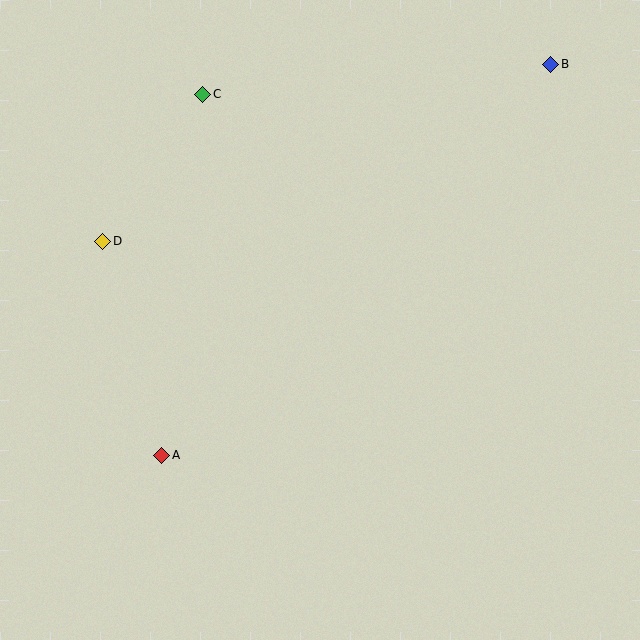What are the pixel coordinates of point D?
Point D is at (103, 241).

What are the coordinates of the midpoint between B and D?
The midpoint between B and D is at (327, 153).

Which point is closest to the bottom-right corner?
Point A is closest to the bottom-right corner.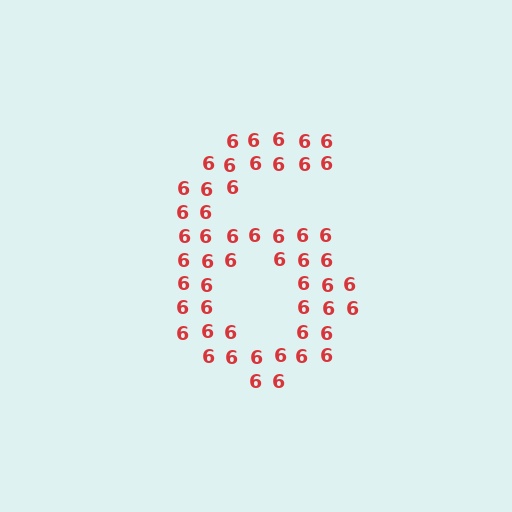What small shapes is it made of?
It is made of small digit 6's.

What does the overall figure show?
The overall figure shows the digit 6.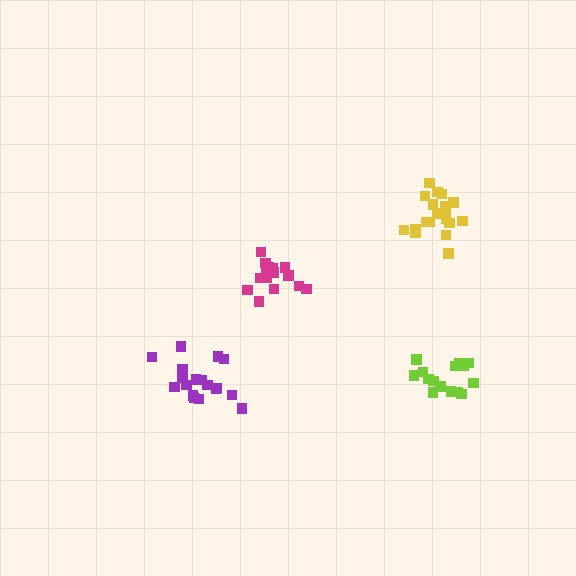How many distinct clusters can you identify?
There are 4 distinct clusters.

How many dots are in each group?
Group 1: 19 dots, Group 2: 15 dots, Group 3: 16 dots, Group 4: 18 dots (68 total).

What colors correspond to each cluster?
The clusters are colored: yellow, lime, magenta, purple.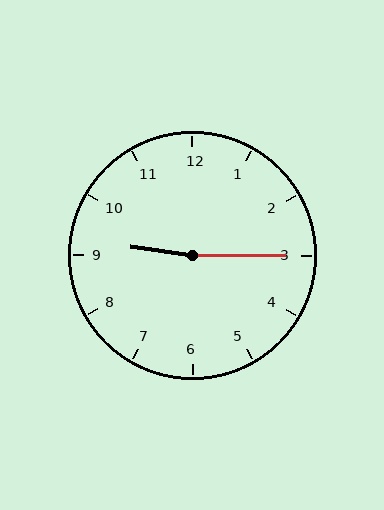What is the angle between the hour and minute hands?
Approximately 172 degrees.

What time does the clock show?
9:15.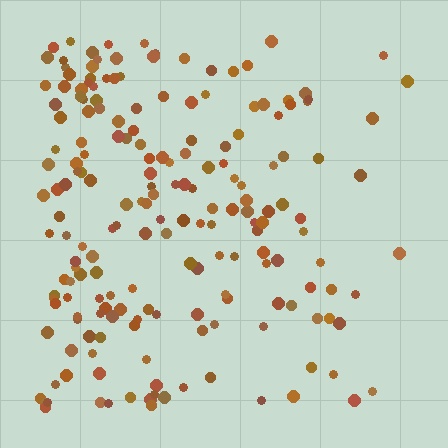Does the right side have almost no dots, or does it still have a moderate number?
Still a moderate number, just noticeably fewer than the left.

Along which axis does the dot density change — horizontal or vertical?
Horizontal.